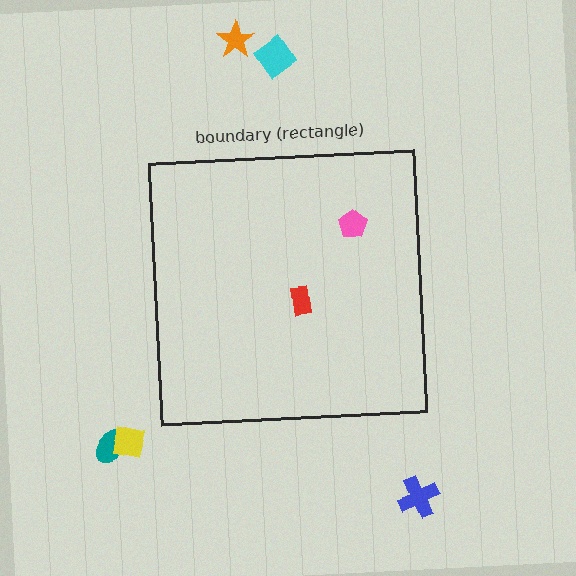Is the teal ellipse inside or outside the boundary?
Outside.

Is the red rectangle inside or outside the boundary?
Inside.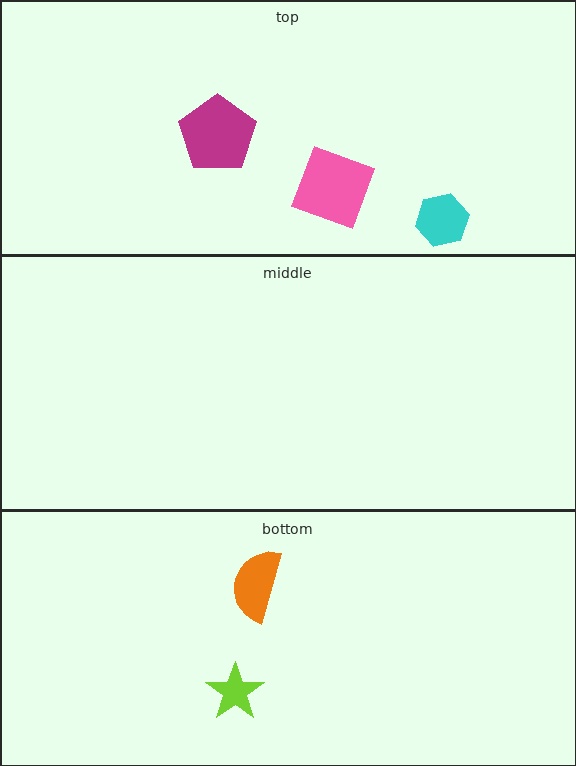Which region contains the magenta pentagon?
The top region.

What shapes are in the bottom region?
The orange semicircle, the lime star.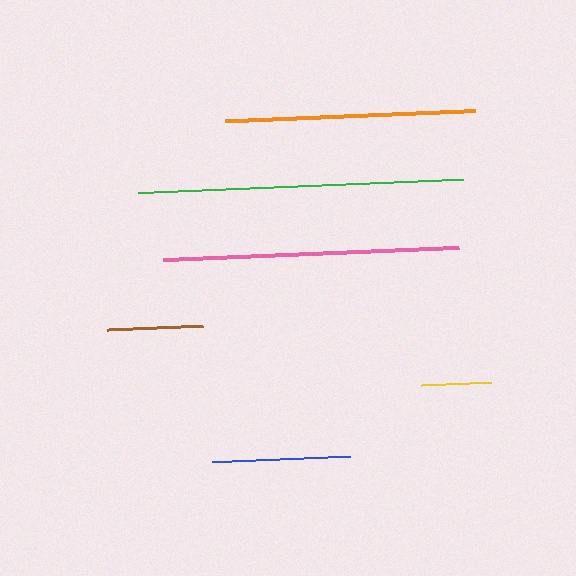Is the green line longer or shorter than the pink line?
The green line is longer than the pink line.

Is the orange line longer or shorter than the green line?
The green line is longer than the orange line.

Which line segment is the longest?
The green line is the longest at approximately 325 pixels.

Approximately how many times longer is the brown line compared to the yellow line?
The brown line is approximately 1.4 times the length of the yellow line.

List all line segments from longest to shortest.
From longest to shortest: green, pink, orange, blue, brown, yellow.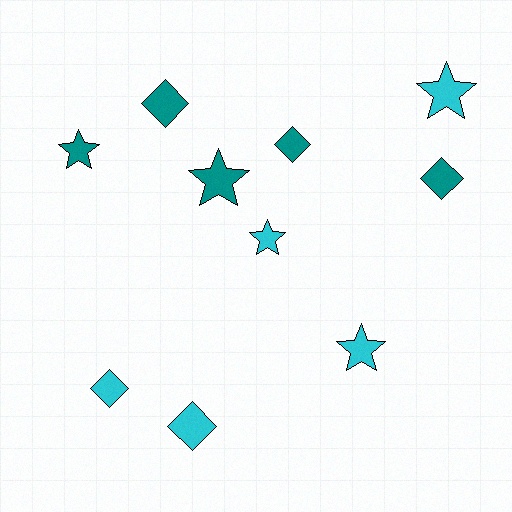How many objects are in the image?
There are 10 objects.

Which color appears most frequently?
Teal, with 5 objects.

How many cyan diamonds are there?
There are 2 cyan diamonds.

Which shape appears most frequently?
Diamond, with 5 objects.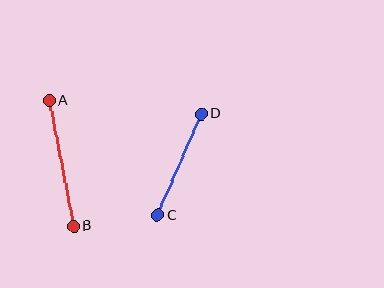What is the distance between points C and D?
The distance is approximately 110 pixels.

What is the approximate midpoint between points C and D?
The midpoint is at approximately (179, 165) pixels.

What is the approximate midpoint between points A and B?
The midpoint is at approximately (61, 163) pixels.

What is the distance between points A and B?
The distance is approximately 128 pixels.